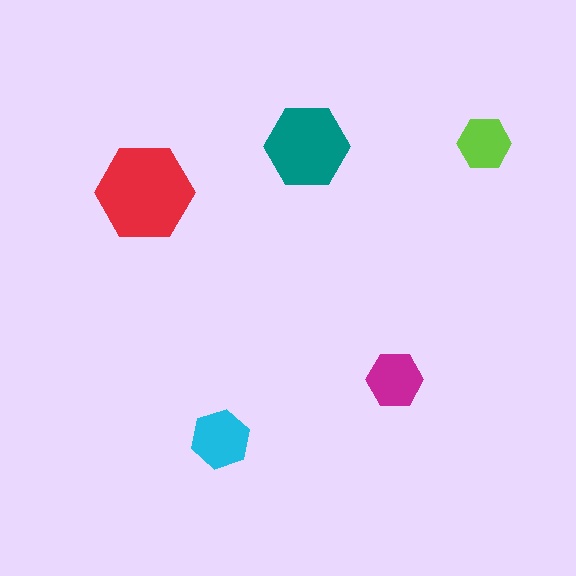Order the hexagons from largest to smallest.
the red one, the teal one, the cyan one, the magenta one, the lime one.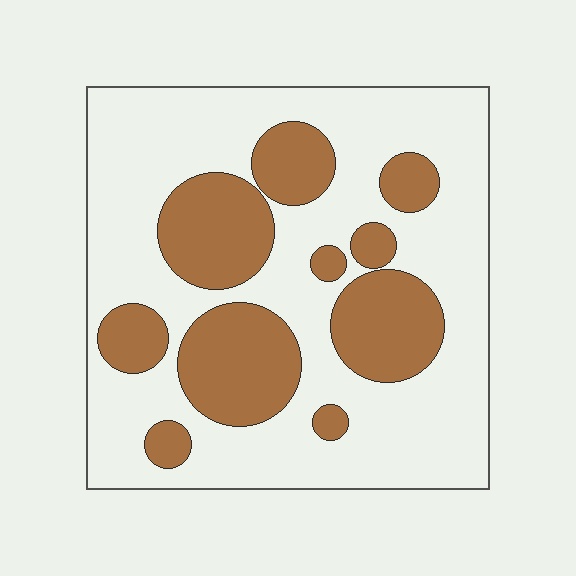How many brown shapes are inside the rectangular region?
10.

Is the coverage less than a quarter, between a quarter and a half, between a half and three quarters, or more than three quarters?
Between a quarter and a half.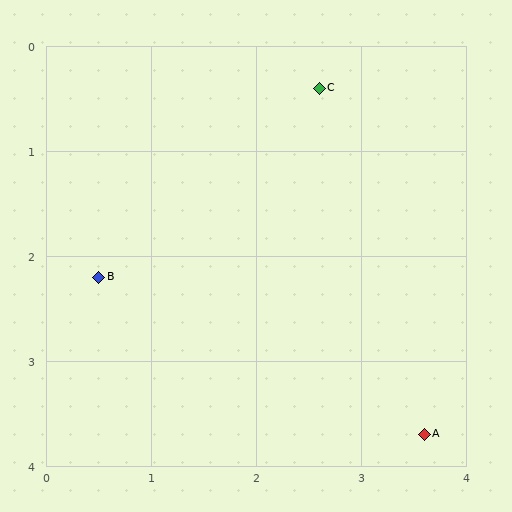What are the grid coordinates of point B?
Point B is at approximately (0.5, 2.2).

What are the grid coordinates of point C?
Point C is at approximately (2.6, 0.4).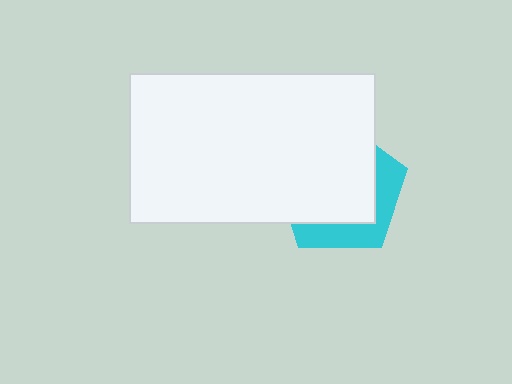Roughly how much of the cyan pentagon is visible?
A small part of it is visible (roughly 32%).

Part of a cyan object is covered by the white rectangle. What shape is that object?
It is a pentagon.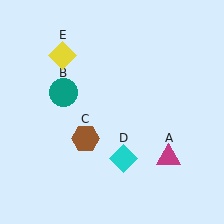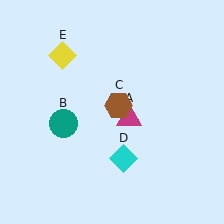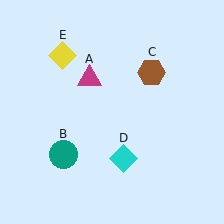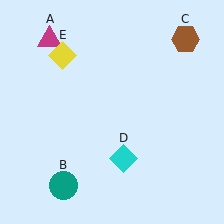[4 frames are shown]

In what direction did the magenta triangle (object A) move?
The magenta triangle (object A) moved up and to the left.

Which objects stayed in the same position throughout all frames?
Cyan diamond (object D) and yellow diamond (object E) remained stationary.